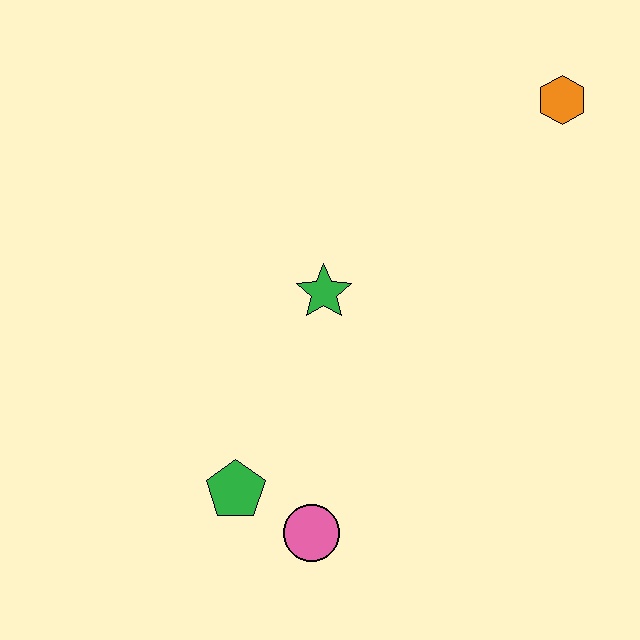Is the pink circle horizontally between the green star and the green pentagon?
Yes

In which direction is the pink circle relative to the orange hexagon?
The pink circle is below the orange hexagon.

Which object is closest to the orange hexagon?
The green star is closest to the orange hexagon.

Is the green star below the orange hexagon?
Yes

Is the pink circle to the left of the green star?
Yes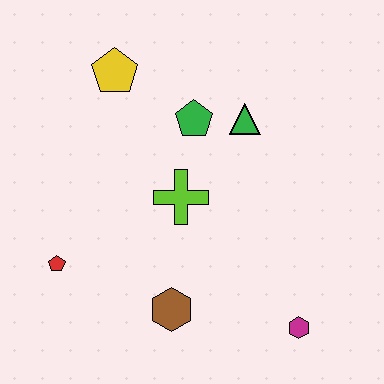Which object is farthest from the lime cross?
The magenta hexagon is farthest from the lime cross.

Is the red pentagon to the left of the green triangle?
Yes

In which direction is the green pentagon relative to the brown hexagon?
The green pentagon is above the brown hexagon.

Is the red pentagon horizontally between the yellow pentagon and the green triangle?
No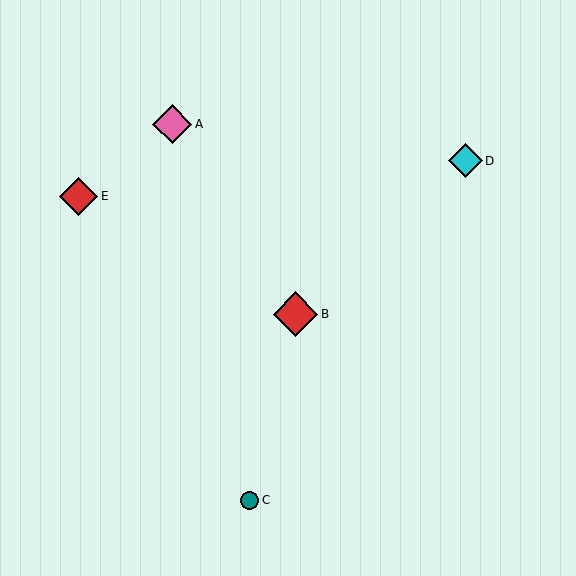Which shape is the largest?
The red diamond (labeled B) is the largest.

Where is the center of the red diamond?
The center of the red diamond is at (79, 196).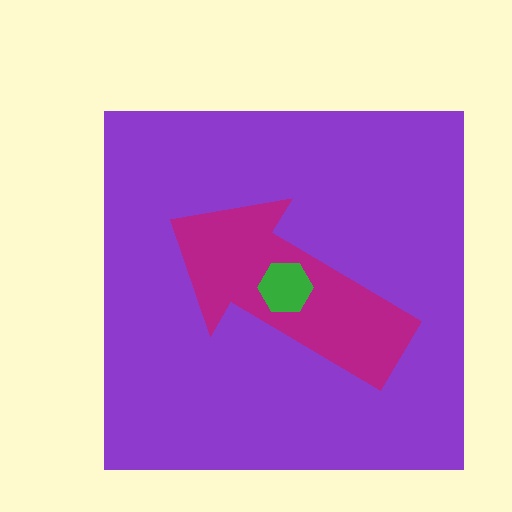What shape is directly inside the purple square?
The magenta arrow.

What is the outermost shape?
The purple square.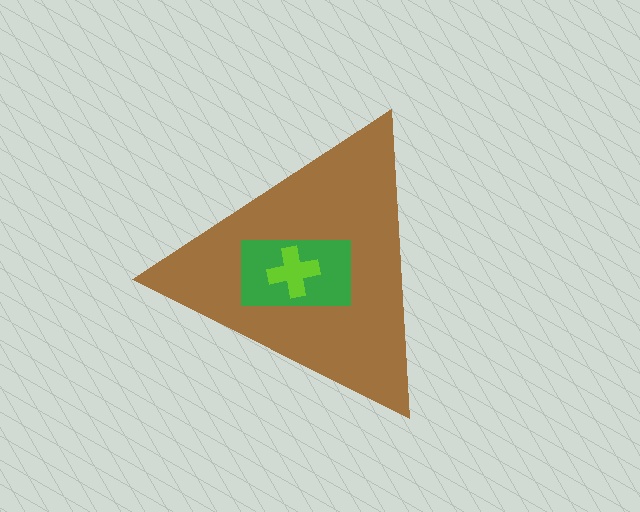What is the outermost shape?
The brown triangle.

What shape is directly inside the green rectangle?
The lime cross.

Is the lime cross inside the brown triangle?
Yes.